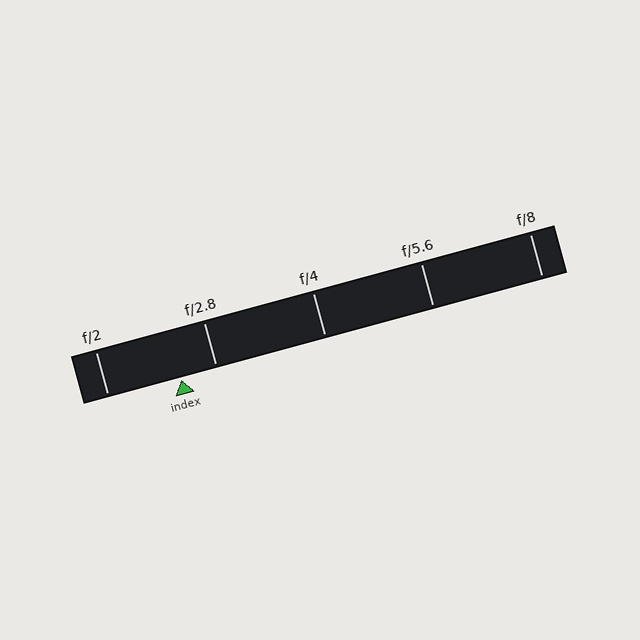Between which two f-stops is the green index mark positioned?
The index mark is between f/2 and f/2.8.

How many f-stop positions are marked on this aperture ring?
There are 5 f-stop positions marked.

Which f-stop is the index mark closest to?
The index mark is closest to f/2.8.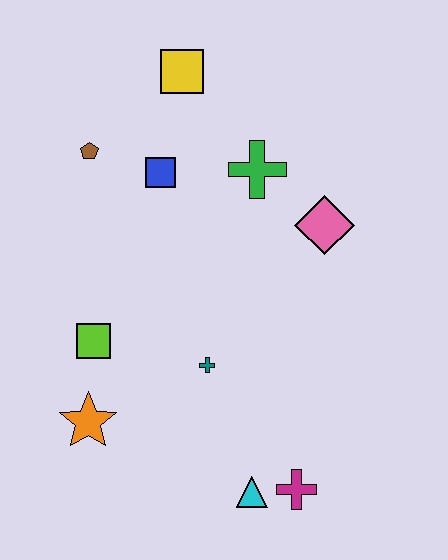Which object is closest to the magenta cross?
The cyan triangle is closest to the magenta cross.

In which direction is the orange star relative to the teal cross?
The orange star is to the left of the teal cross.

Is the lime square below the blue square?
Yes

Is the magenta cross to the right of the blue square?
Yes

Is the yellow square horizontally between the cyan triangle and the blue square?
Yes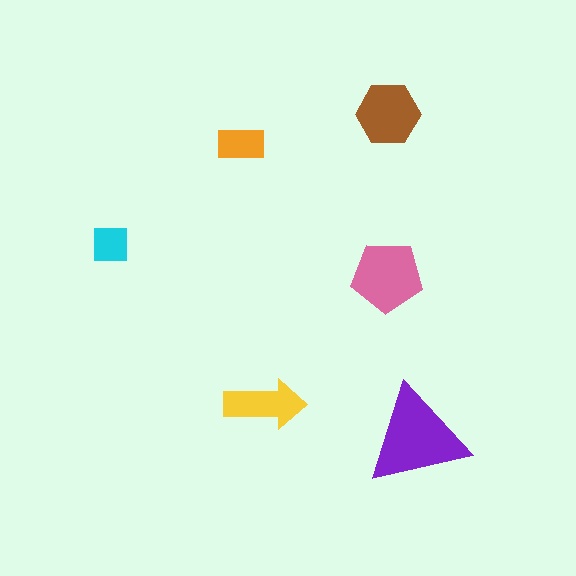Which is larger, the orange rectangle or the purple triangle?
The purple triangle.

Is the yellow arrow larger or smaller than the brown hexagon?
Smaller.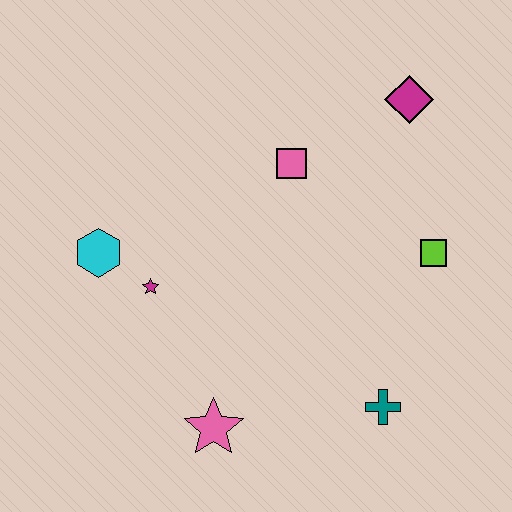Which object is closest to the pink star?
The magenta star is closest to the pink star.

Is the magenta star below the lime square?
Yes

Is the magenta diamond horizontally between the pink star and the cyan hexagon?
No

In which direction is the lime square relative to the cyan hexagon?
The lime square is to the right of the cyan hexagon.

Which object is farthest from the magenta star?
The magenta diamond is farthest from the magenta star.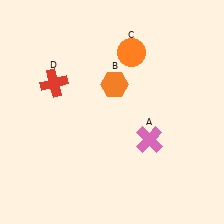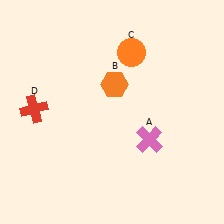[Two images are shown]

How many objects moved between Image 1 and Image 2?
1 object moved between the two images.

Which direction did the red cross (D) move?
The red cross (D) moved down.